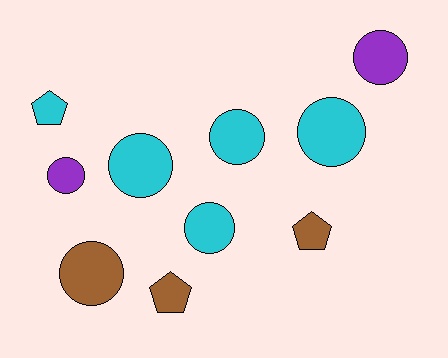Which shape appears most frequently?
Circle, with 7 objects.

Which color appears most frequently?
Cyan, with 5 objects.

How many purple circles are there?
There are 2 purple circles.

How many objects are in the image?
There are 10 objects.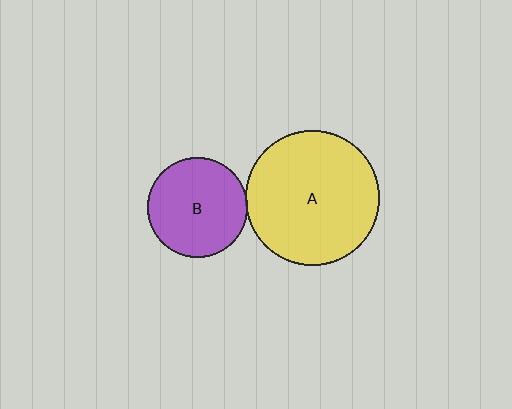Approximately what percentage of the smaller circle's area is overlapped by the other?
Approximately 5%.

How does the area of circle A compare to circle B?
Approximately 1.8 times.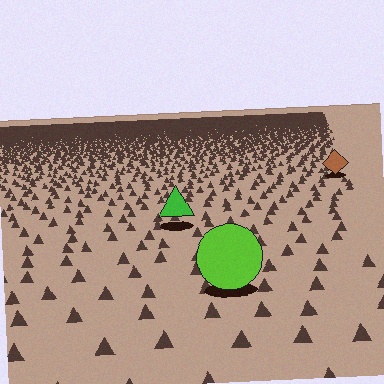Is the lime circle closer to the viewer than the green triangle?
Yes. The lime circle is closer — you can tell from the texture gradient: the ground texture is coarser near it.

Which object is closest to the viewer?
The lime circle is closest. The texture marks near it are larger and more spread out.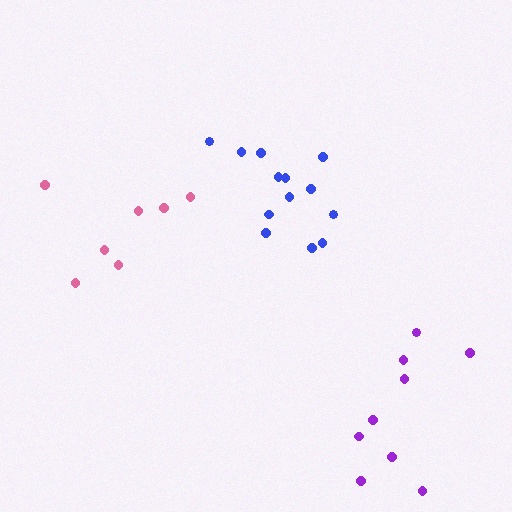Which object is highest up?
The blue cluster is topmost.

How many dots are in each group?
Group 1: 7 dots, Group 2: 13 dots, Group 3: 9 dots (29 total).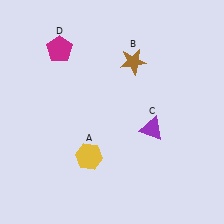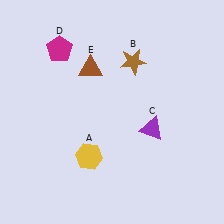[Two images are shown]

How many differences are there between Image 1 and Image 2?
There is 1 difference between the two images.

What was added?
A brown triangle (E) was added in Image 2.